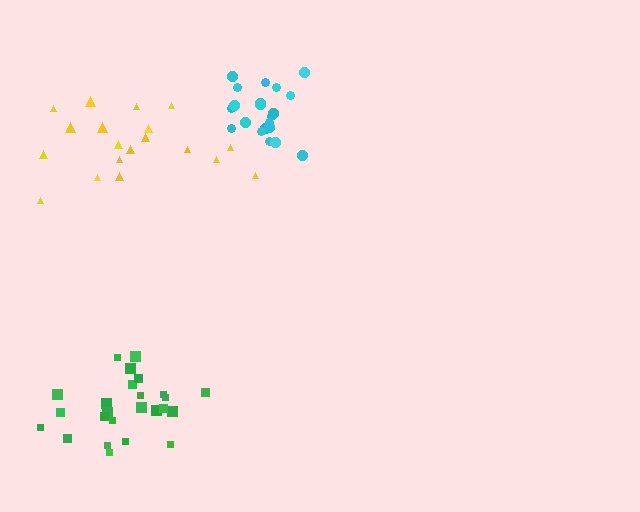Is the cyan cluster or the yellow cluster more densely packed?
Cyan.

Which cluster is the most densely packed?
Cyan.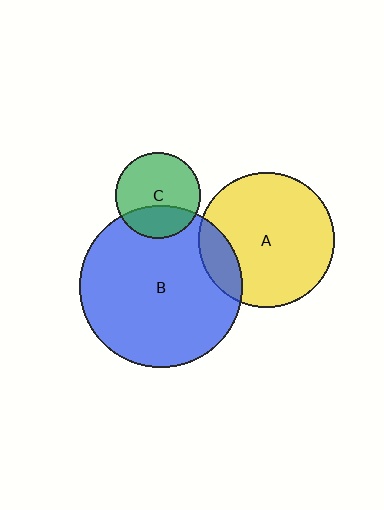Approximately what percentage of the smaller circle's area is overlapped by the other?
Approximately 15%.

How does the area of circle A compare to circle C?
Approximately 2.5 times.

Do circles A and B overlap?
Yes.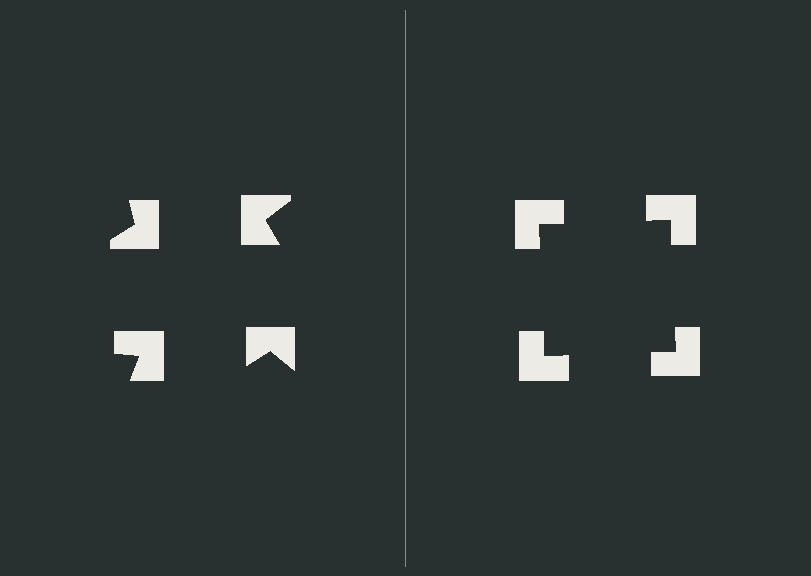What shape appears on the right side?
An illusory square.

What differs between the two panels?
The notched squares are positioned identically on both sides; only the wedge orientations differ. On the right they align to a square; on the left they are misaligned.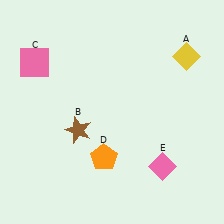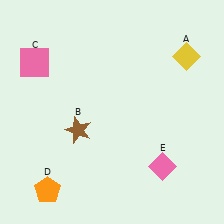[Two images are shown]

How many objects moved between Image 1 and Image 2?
1 object moved between the two images.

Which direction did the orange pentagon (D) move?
The orange pentagon (D) moved left.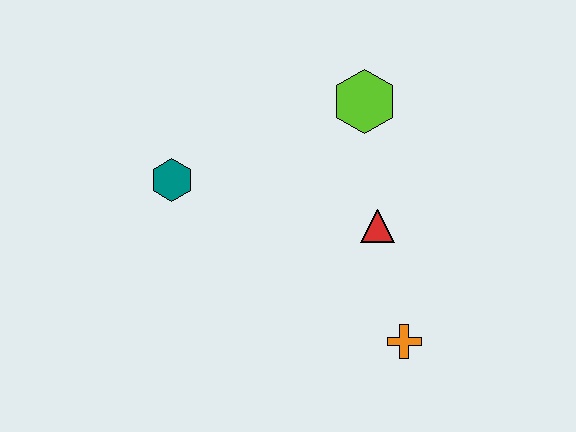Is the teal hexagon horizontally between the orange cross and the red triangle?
No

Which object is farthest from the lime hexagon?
The orange cross is farthest from the lime hexagon.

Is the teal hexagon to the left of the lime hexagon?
Yes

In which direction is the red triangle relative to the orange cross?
The red triangle is above the orange cross.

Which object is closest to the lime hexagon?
The red triangle is closest to the lime hexagon.